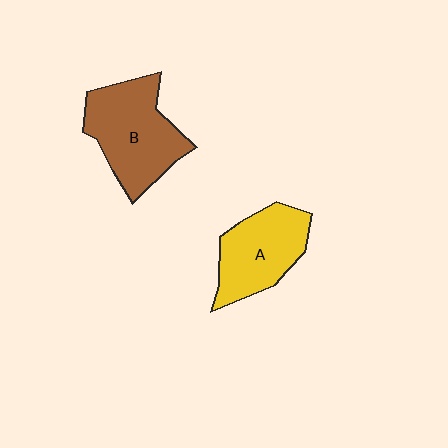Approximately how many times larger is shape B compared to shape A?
Approximately 1.2 times.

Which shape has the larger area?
Shape B (brown).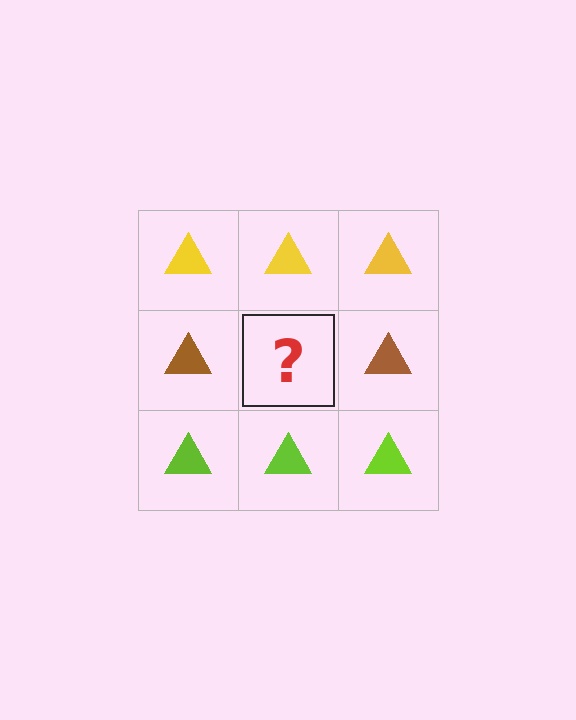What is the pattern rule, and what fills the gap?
The rule is that each row has a consistent color. The gap should be filled with a brown triangle.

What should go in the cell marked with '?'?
The missing cell should contain a brown triangle.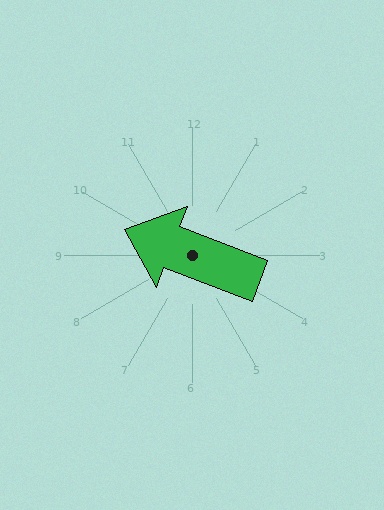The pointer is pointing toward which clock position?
Roughly 10 o'clock.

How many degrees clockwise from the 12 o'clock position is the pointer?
Approximately 291 degrees.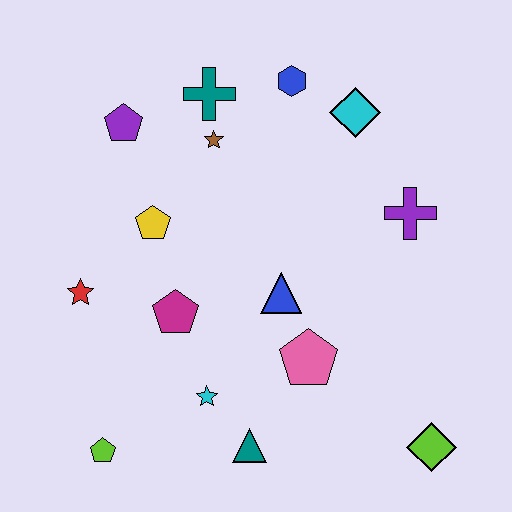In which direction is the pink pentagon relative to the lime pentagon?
The pink pentagon is to the right of the lime pentagon.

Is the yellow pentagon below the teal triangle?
No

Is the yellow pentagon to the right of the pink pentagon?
No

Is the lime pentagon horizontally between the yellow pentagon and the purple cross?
No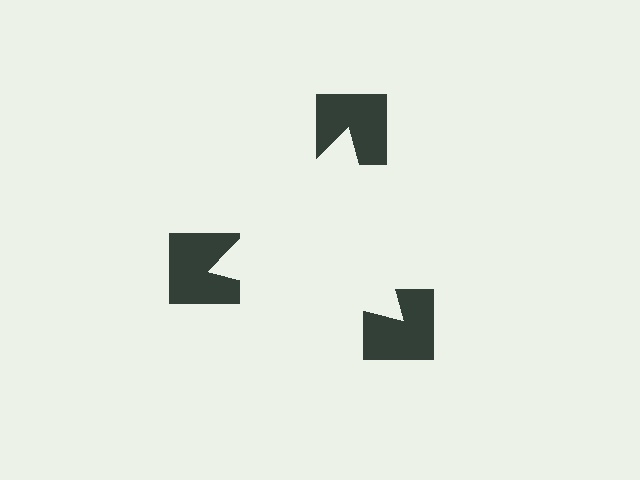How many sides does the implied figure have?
3 sides.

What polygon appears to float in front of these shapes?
An illusory triangle — its edges are inferred from the aligned wedge cuts in the notched squares, not physically drawn.